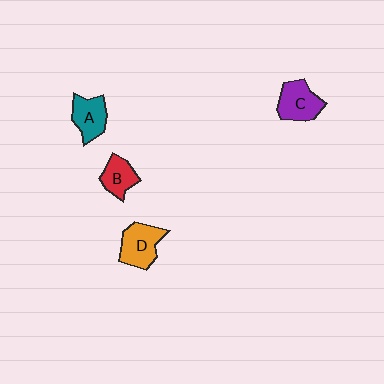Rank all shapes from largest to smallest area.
From largest to smallest: D (orange), C (purple), A (teal), B (red).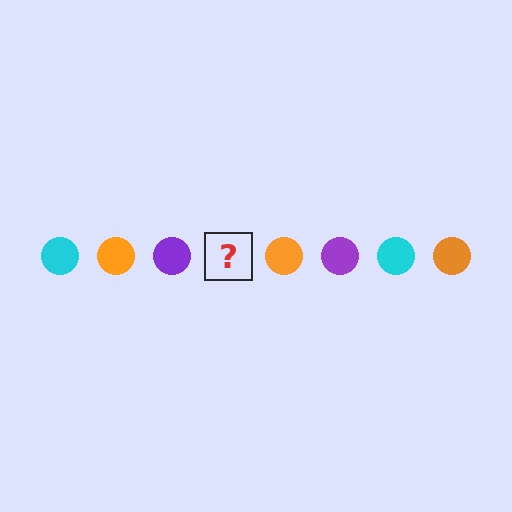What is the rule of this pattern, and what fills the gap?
The rule is that the pattern cycles through cyan, orange, purple circles. The gap should be filled with a cyan circle.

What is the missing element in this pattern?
The missing element is a cyan circle.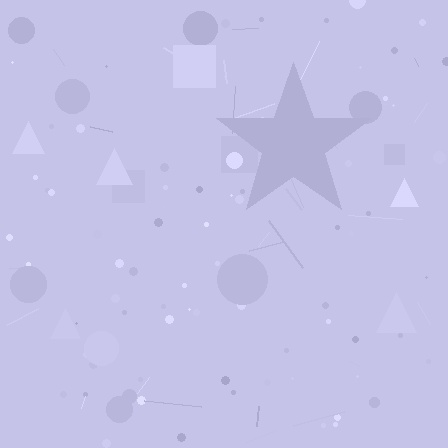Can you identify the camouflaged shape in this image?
The camouflaged shape is a star.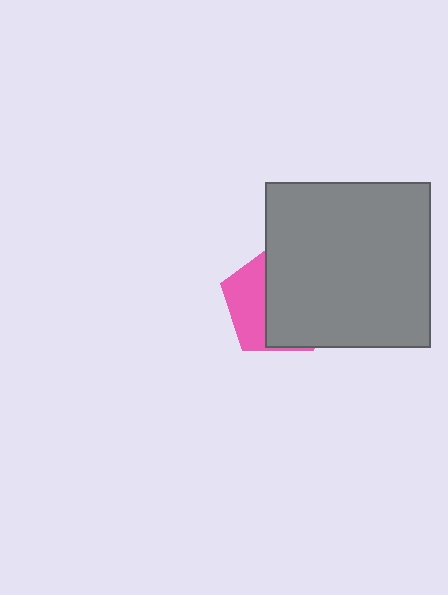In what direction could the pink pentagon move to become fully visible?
The pink pentagon could move left. That would shift it out from behind the gray square entirely.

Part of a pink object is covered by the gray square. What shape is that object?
It is a pentagon.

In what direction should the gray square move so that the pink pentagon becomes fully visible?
The gray square should move right. That is the shortest direction to clear the overlap and leave the pink pentagon fully visible.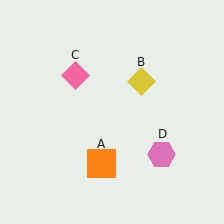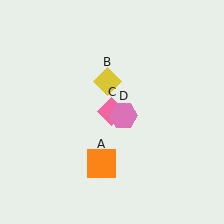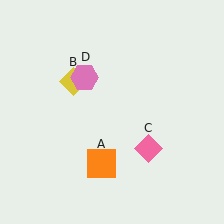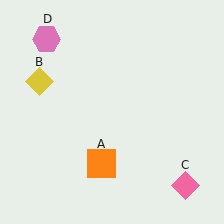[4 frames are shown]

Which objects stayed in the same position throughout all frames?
Orange square (object A) remained stationary.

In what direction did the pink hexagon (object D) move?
The pink hexagon (object D) moved up and to the left.